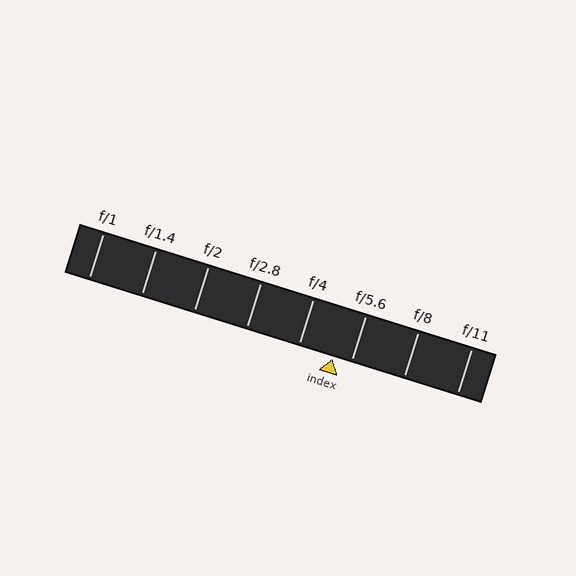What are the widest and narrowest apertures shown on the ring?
The widest aperture shown is f/1 and the narrowest is f/11.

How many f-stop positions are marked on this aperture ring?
There are 8 f-stop positions marked.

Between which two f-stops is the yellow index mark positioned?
The index mark is between f/4 and f/5.6.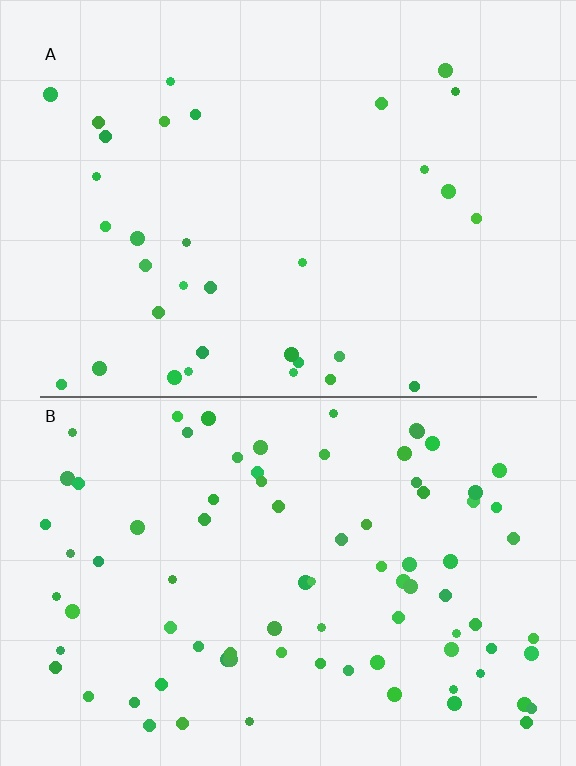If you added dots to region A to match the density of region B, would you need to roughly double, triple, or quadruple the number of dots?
Approximately triple.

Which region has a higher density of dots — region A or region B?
B (the bottom).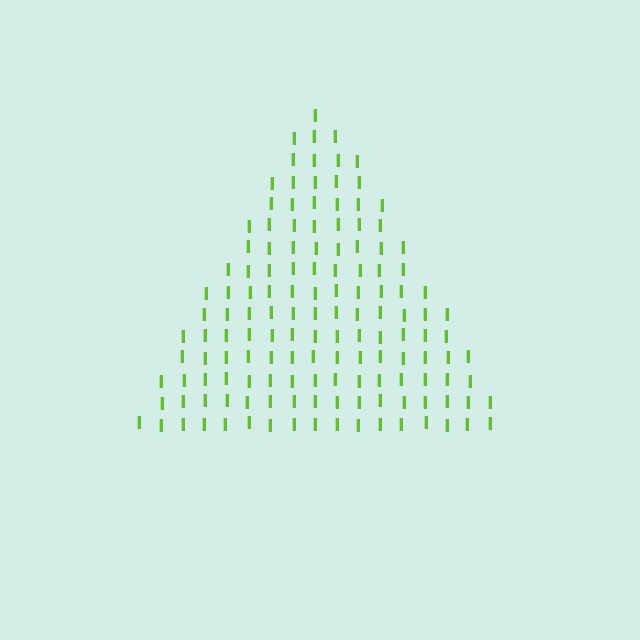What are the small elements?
The small elements are letter I's.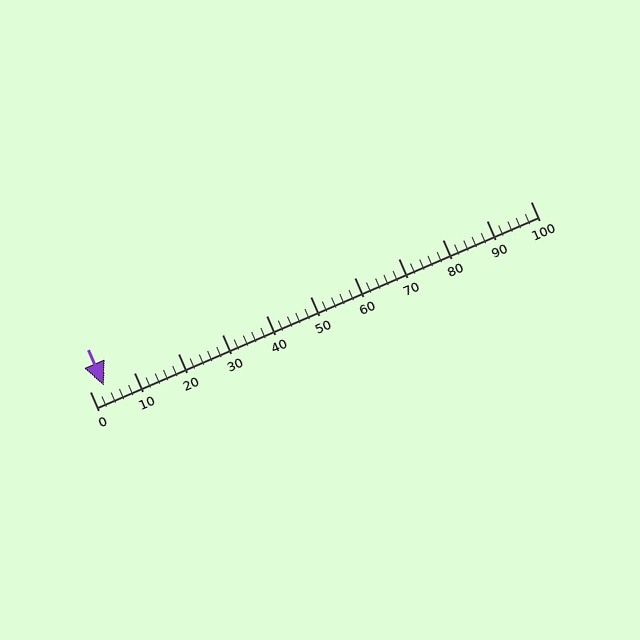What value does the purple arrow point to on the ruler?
The purple arrow points to approximately 3.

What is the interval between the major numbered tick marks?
The major tick marks are spaced 10 units apart.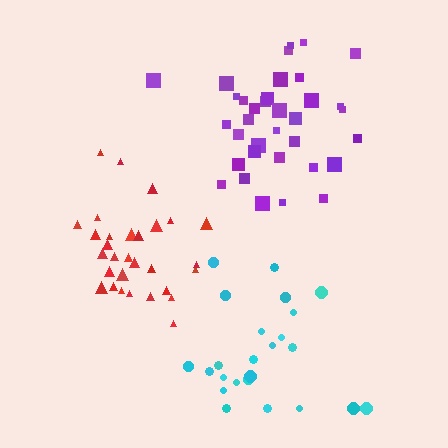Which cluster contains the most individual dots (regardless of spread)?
Purple (35).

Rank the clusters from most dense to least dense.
red, purple, cyan.